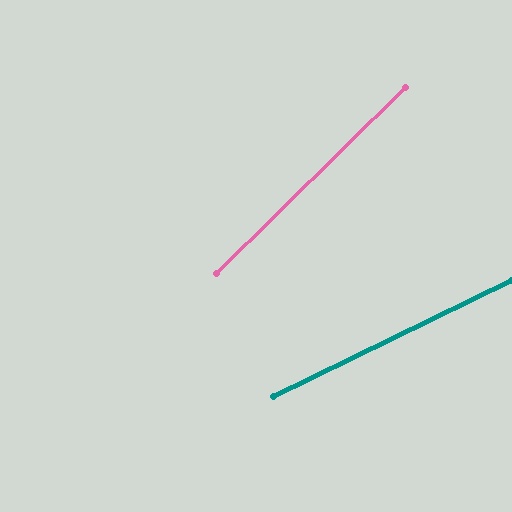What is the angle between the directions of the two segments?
Approximately 19 degrees.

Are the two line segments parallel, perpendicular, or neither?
Neither parallel nor perpendicular — they differ by about 19°.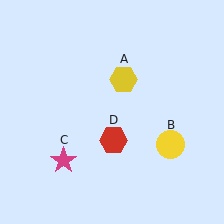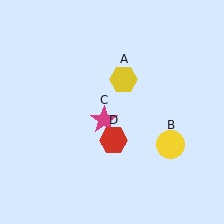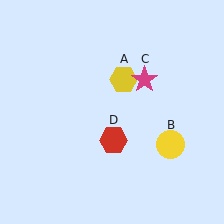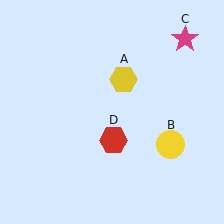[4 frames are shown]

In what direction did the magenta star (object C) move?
The magenta star (object C) moved up and to the right.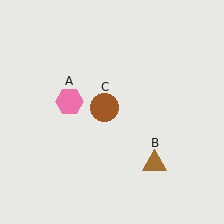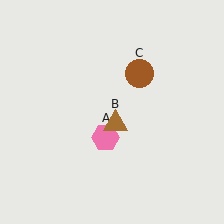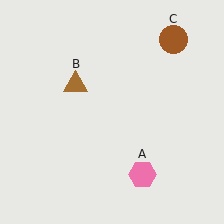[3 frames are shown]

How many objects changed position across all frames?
3 objects changed position: pink hexagon (object A), brown triangle (object B), brown circle (object C).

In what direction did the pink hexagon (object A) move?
The pink hexagon (object A) moved down and to the right.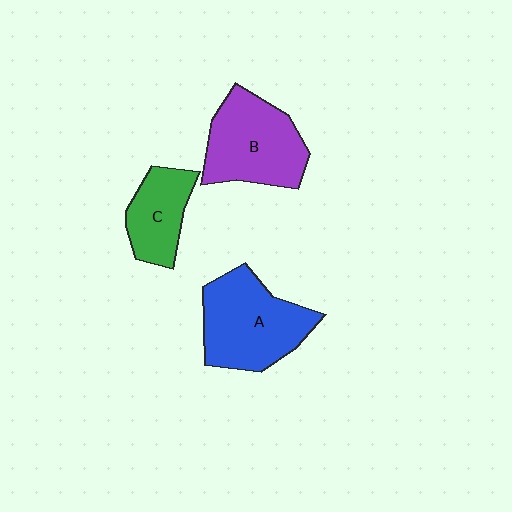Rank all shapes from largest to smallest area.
From largest to smallest: A (blue), B (purple), C (green).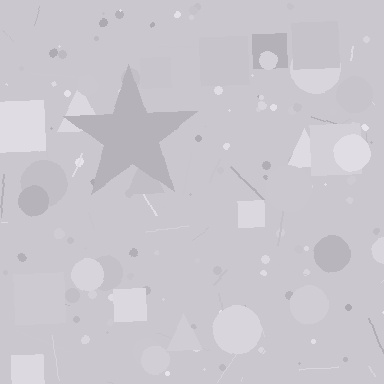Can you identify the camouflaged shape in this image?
The camouflaged shape is a star.